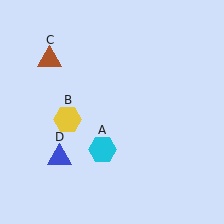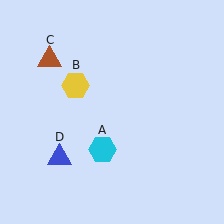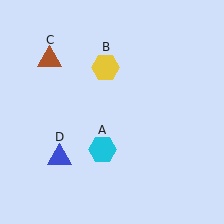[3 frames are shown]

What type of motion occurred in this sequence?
The yellow hexagon (object B) rotated clockwise around the center of the scene.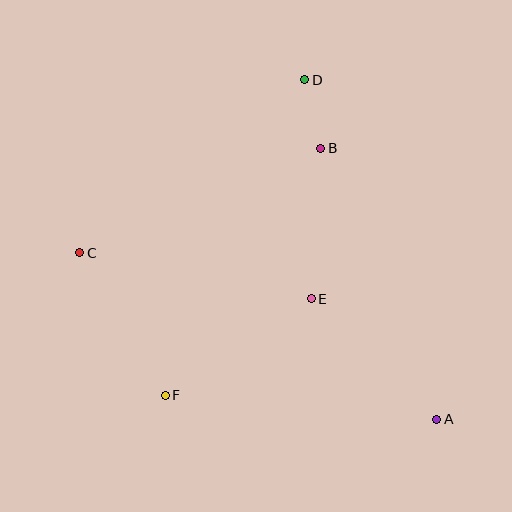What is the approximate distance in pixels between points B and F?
The distance between B and F is approximately 292 pixels.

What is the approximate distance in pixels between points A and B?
The distance between A and B is approximately 295 pixels.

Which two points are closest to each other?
Points B and D are closest to each other.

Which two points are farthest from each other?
Points A and C are farthest from each other.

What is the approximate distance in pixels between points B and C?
The distance between B and C is approximately 262 pixels.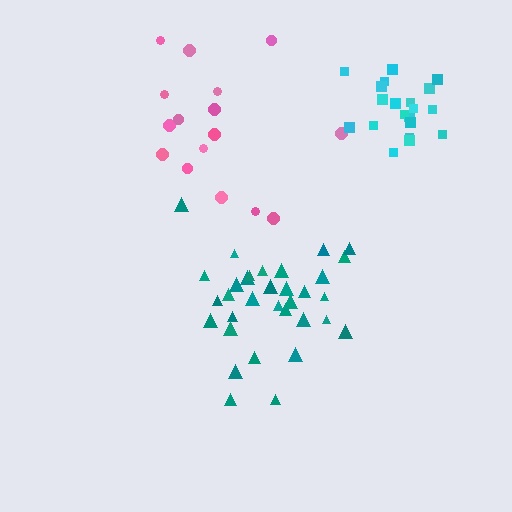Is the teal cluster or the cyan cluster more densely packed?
Cyan.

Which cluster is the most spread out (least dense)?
Pink.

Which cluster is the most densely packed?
Cyan.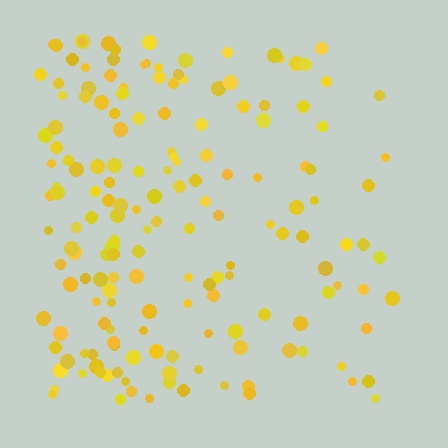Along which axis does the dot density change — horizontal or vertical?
Horizontal.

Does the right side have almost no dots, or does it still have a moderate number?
Still a moderate number, just noticeably fewer than the left.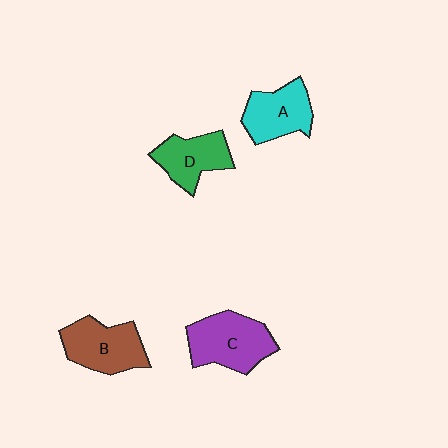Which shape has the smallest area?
Shape D (green).